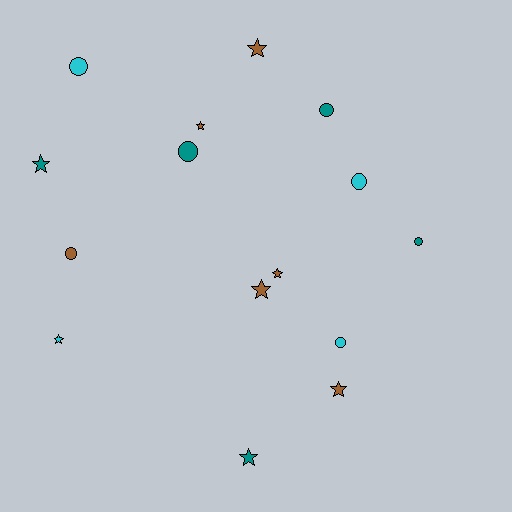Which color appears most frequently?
Brown, with 6 objects.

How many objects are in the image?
There are 15 objects.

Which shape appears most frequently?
Star, with 8 objects.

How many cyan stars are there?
There is 1 cyan star.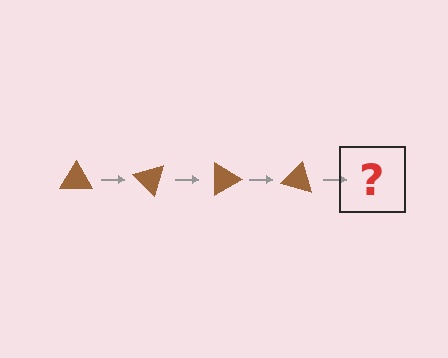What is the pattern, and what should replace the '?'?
The pattern is that the triangle rotates 45 degrees each step. The '?' should be a brown triangle rotated 180 degrees.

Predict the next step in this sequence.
The next step is a brown triangle rotated 180 degrees.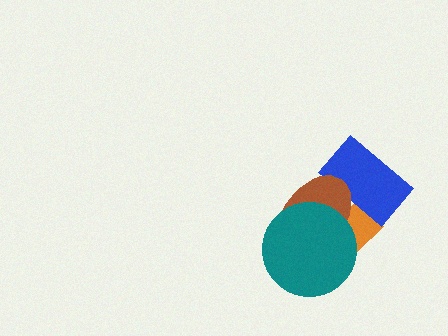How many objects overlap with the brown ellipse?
3 objects overlap with the brown ellipse.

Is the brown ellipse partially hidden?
Yes, it is partially covered by another shape.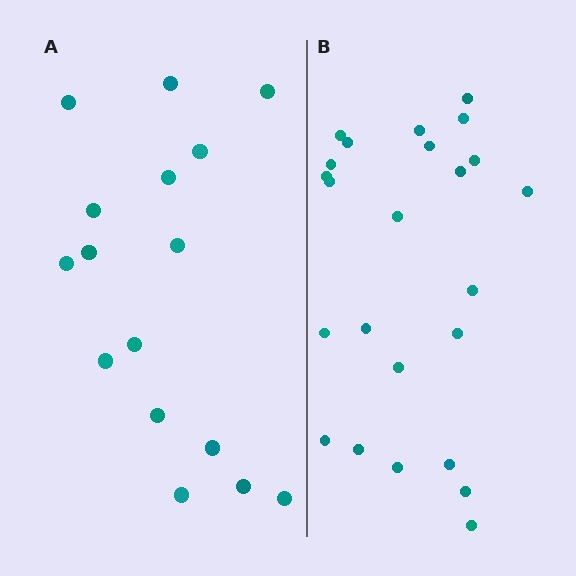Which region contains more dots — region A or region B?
Region B (the right region) has more dots.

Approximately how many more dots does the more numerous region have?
Region B has roughly 8 or so more dots than region A.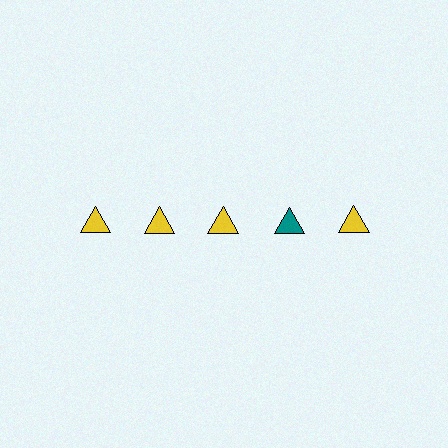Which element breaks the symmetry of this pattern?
The teal triangle in the top row, second from right column breaks the symmetry. All other shapes are yellow triangles.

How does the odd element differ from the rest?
It has a different color: teal instead of yellow.